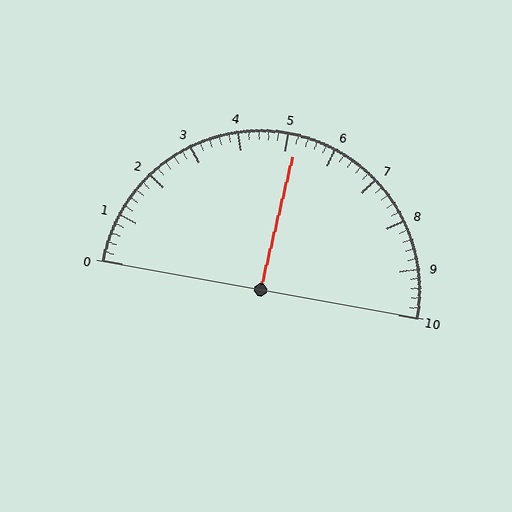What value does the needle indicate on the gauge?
The needle indicates approximately 5.2.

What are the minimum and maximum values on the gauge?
The gauge ranges from 0 to 10.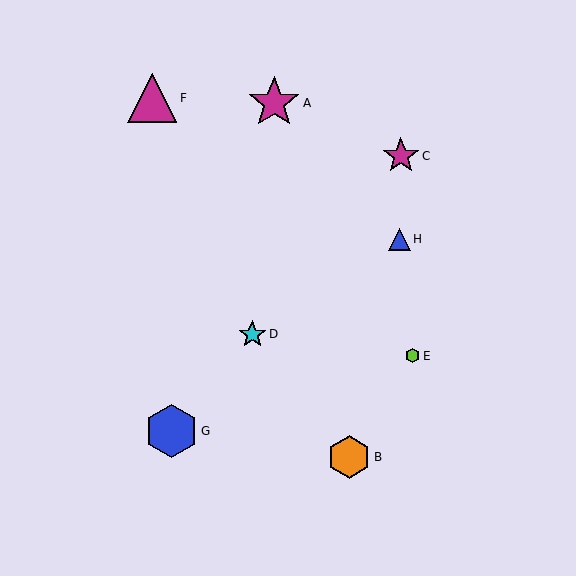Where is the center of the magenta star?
The center of the magenta star is at (401, 156).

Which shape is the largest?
The blue hexagon (labeled G) is the largest.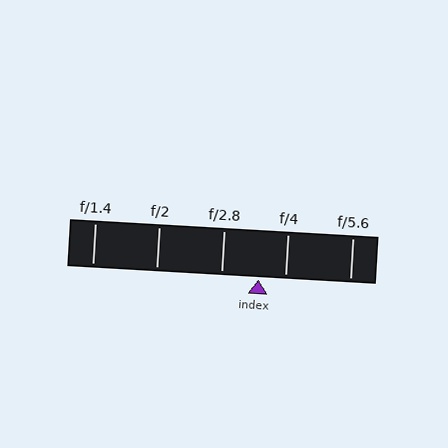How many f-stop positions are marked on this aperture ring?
There are 5 f-stop positions marked.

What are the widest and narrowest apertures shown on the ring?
The widest aperture shown is f/1.4 and the narrowest is f/5.6.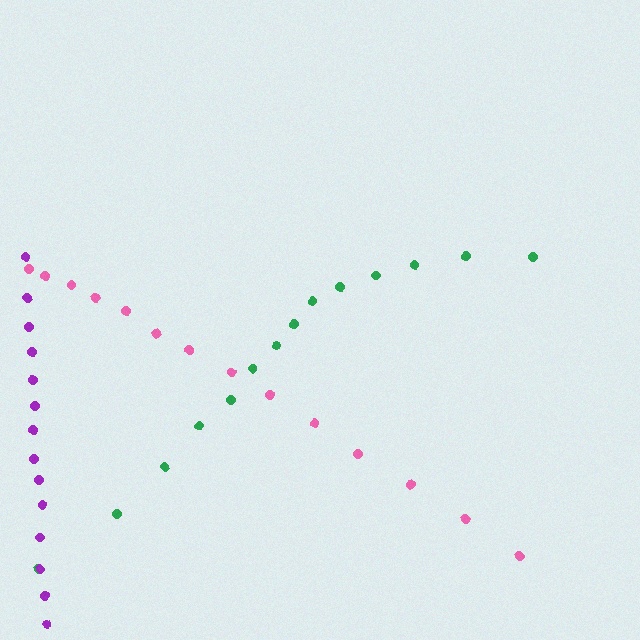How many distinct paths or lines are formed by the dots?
There are 3 distinct paths.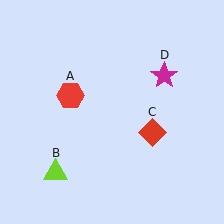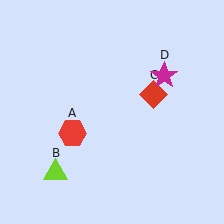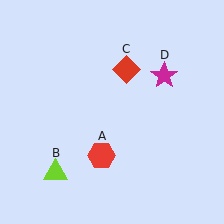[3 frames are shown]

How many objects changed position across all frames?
2 objects changed position: red hexagon (object A), red diamond (object C).